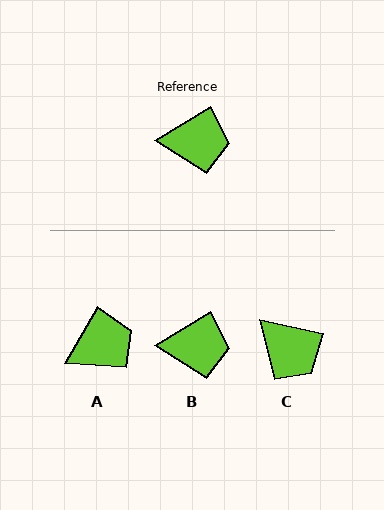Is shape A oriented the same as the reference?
No, it is off by about 29 degrees.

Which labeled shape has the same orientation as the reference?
B.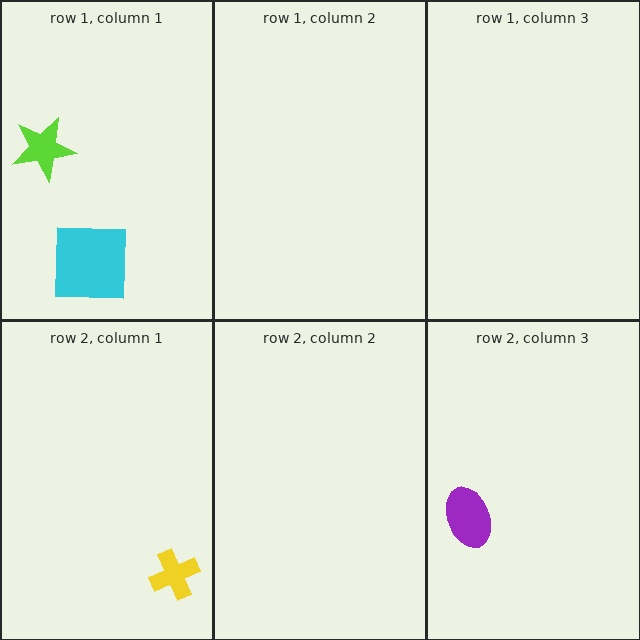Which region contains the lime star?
The row 1, column 1 region.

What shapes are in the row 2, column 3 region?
The purple ellipse.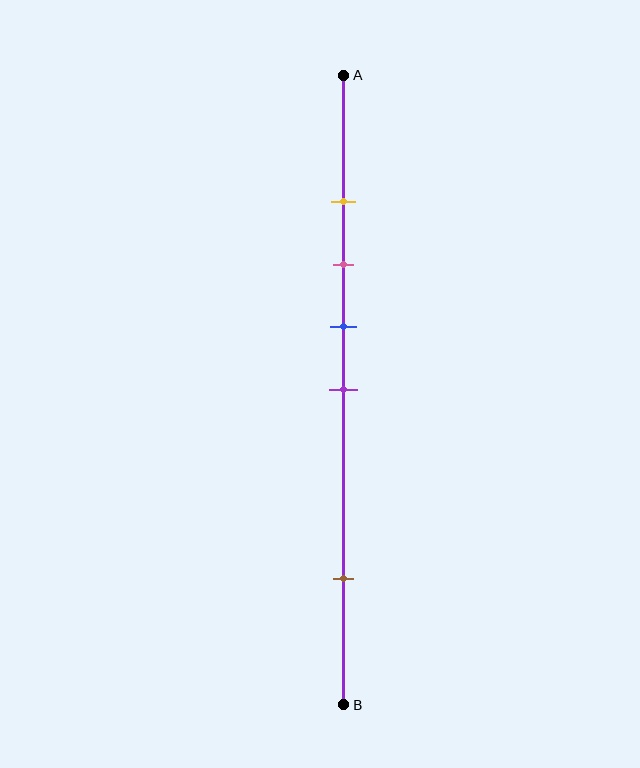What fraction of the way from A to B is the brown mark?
The brown mark is approximately 80% (0.8) of the way from A to B.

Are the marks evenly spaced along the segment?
No, the marks are not evenly spaced.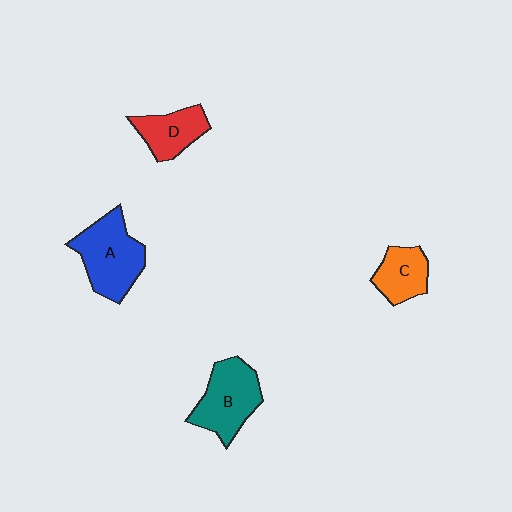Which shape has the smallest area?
Shape C (orange).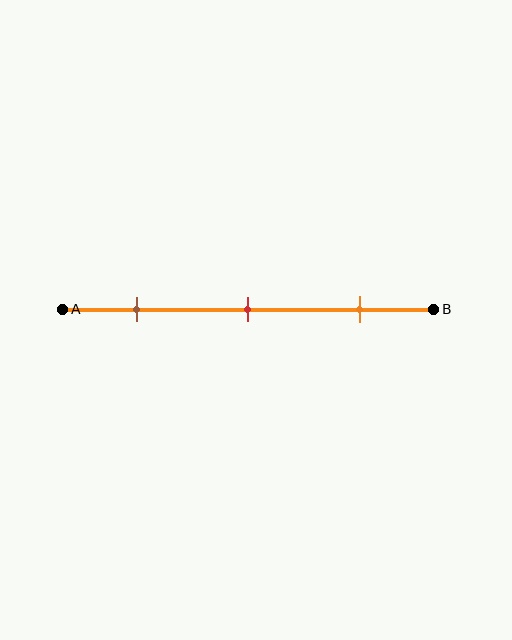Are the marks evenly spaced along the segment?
Yes, the marks are approximately evenly spaced.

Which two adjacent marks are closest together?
The brown and red marks are the closest adjacent pair.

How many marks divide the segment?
There are 3 marks dividing the segment.